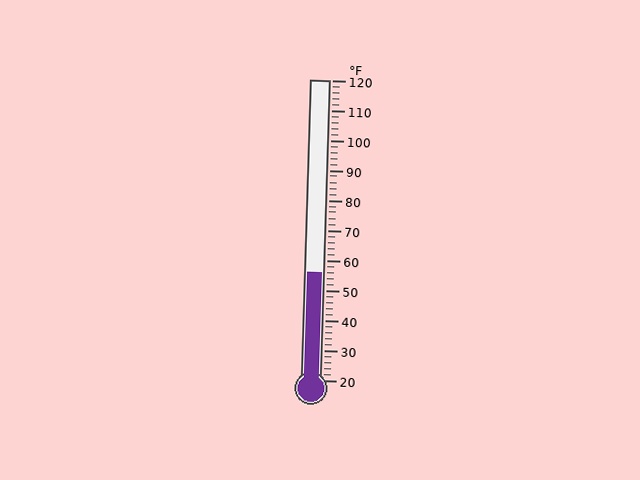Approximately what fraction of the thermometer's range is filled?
The thermometer is filled to approximately 35% of its range.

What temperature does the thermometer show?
The thermometer shows approximately 56°F.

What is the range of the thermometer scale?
The thermometer scale ranges from 20°F to 120°F.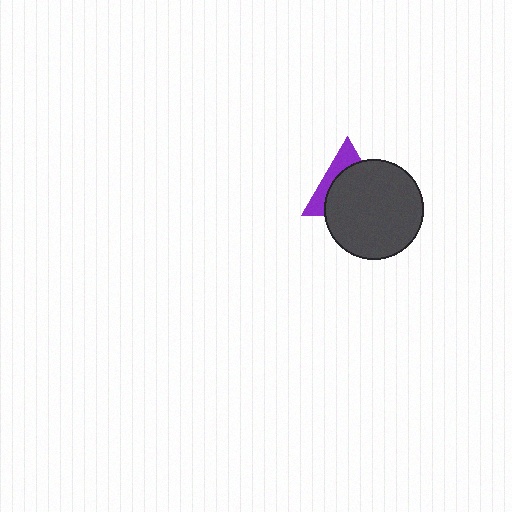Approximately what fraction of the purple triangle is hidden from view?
Roughly 67% of the purple triangle is hidden behind the dark gray circle.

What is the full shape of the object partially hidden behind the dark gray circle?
The partially hidden object is a purple triangle.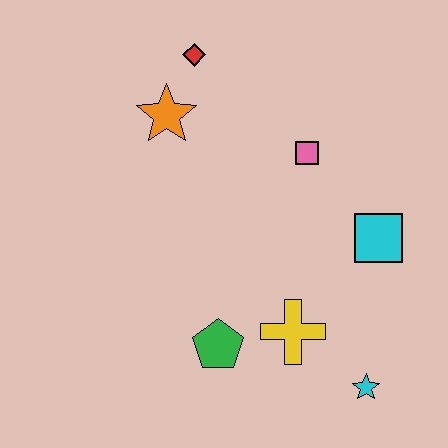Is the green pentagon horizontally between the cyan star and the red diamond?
Yes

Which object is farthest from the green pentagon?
The red diamond is farthest from the green pentagon.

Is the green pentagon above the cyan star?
Yes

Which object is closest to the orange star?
The red diamond is closest to the orange star.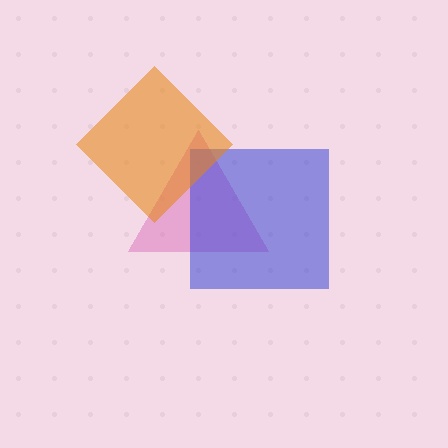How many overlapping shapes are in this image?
There are 3 overlapping shapes in the image.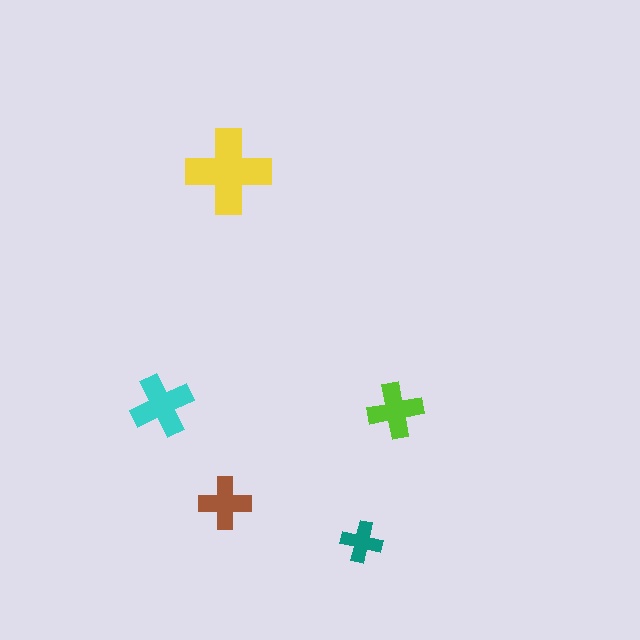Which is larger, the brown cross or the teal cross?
The brown one.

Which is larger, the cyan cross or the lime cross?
The cyan one.